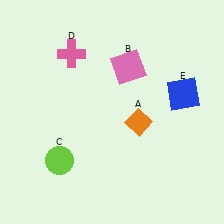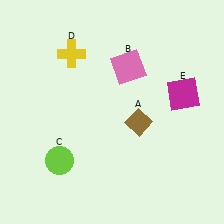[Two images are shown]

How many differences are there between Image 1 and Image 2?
There are 3 differences between the two images.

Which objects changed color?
A changed from orange to brown. D changed from pink to yellow. E changed from blue to magenta.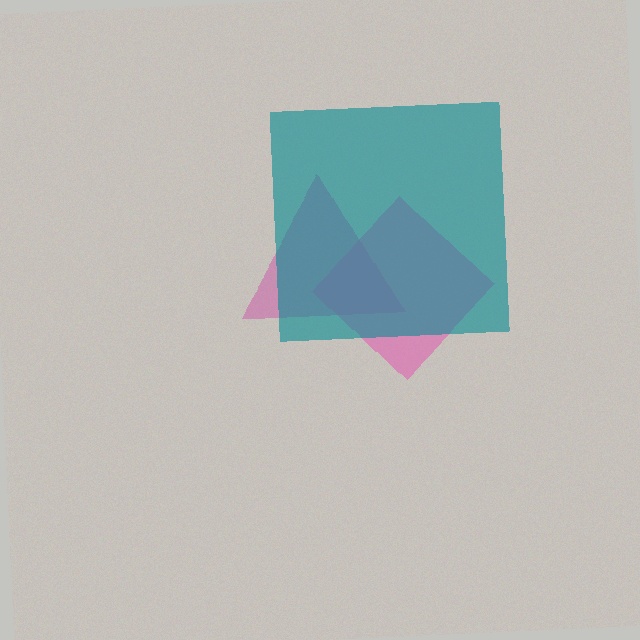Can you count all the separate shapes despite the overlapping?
Yes, there are 3 separate shapes.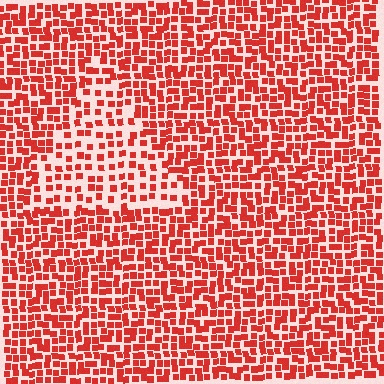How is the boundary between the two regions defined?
The boundary is defined by a change in element density (approximately 1.8x ratio). All elements are the same color, size, and shape.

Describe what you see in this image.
The image contains small red elements arranged at two different densities. A triangle-shaped region is visible where the elements are less densely packed than the surrounding area.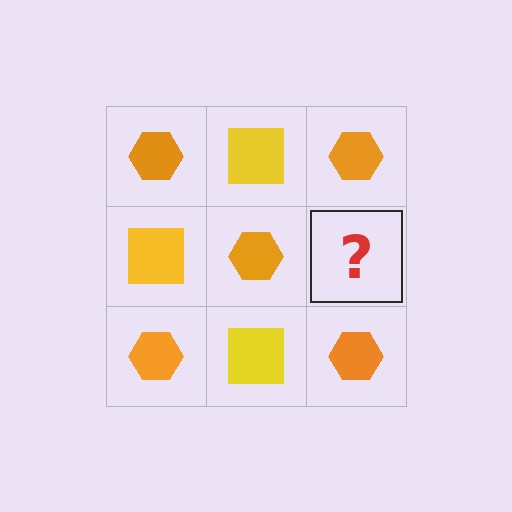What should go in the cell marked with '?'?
The missing cell should contain a yellow square.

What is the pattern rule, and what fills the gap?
The rule is that it alternates orange hexagon and yellow square in a checkerboard pattern. The gap should be filled with a yellow square.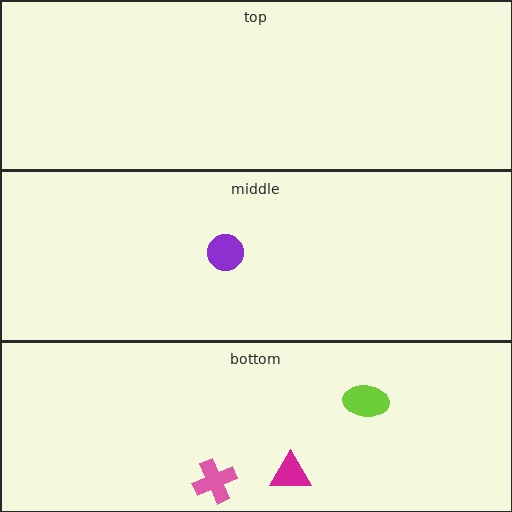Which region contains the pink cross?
The bottom region.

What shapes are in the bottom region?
The lime ellipse, the pink cross, the magenta triangle.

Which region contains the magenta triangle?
The bottom region.